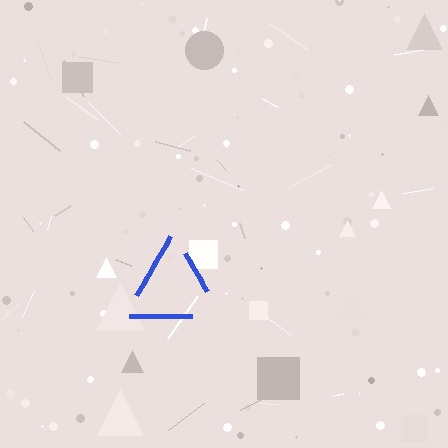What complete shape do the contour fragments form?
The contour fragments form a triangle.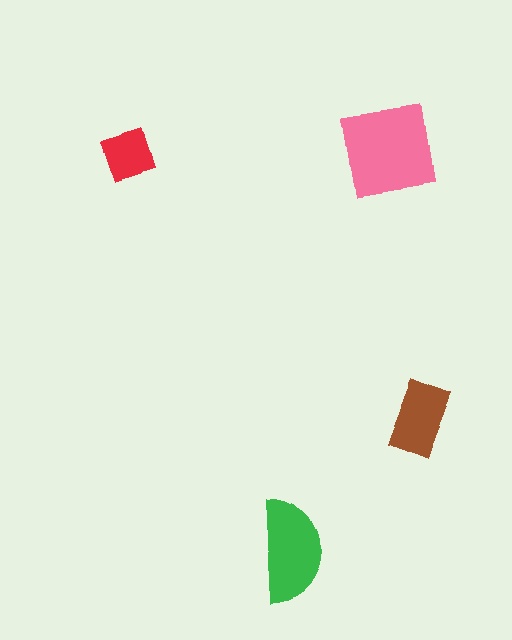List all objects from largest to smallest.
The pink square, the green semicircle, the brown rectangle, the red diamond.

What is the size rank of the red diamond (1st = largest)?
4th.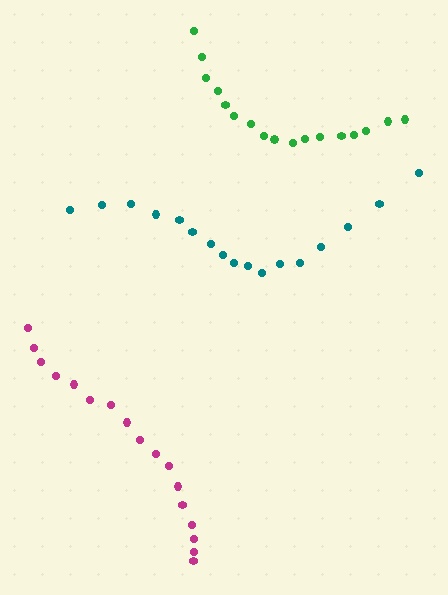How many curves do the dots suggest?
There are 3 distinct paths.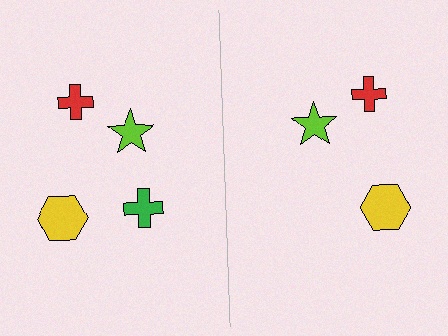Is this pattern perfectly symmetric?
No, the pattern is not perfectly symmetric. A green cross is missing from the right side.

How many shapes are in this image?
There are 7 shapes in this image.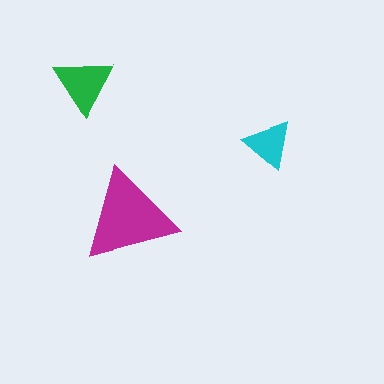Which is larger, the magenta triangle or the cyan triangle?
The magenta one.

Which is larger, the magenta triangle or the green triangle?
The magenta one.